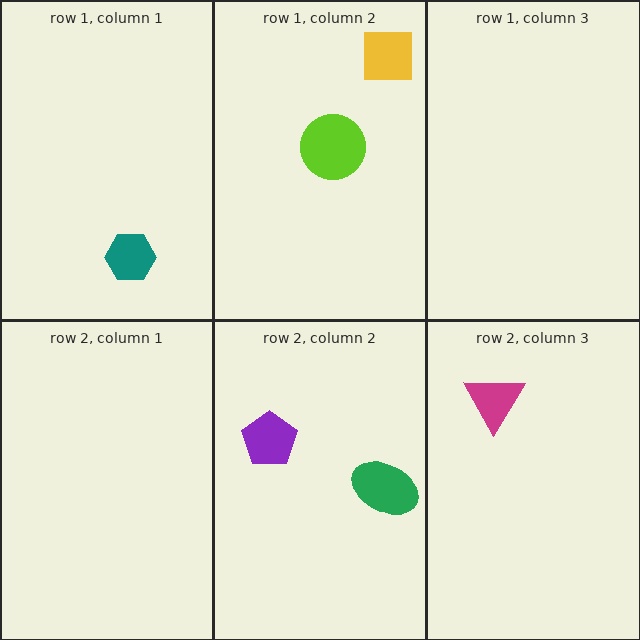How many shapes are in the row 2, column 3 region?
1.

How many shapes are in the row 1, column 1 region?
1.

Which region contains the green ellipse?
The row 2, column 2 region.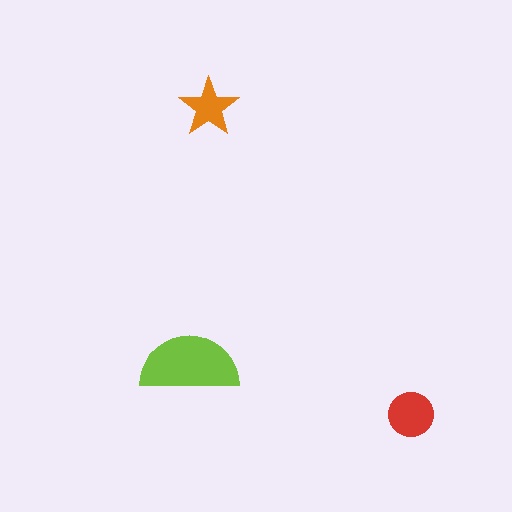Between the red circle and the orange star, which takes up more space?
The red circle.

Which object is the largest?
The lime semicircle.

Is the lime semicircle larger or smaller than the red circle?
Larger.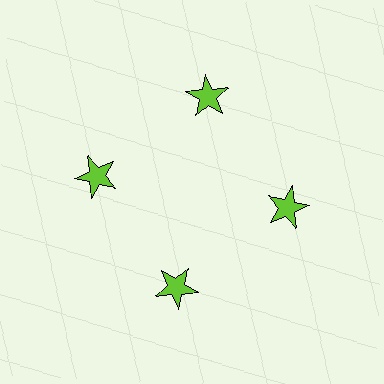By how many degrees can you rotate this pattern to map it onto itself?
The pattern maps onto itself every 90 degrees of rotation.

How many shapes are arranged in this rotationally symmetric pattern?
There are 4 shapes, arranged in 4 groups of 1.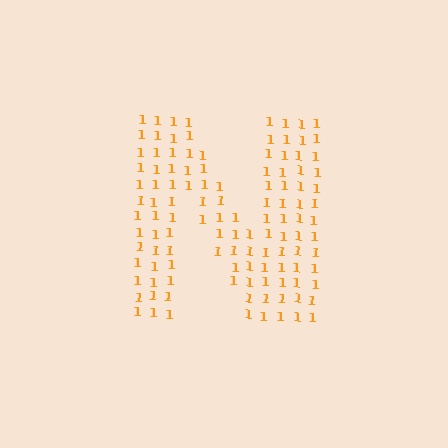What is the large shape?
The large shape is the letter N.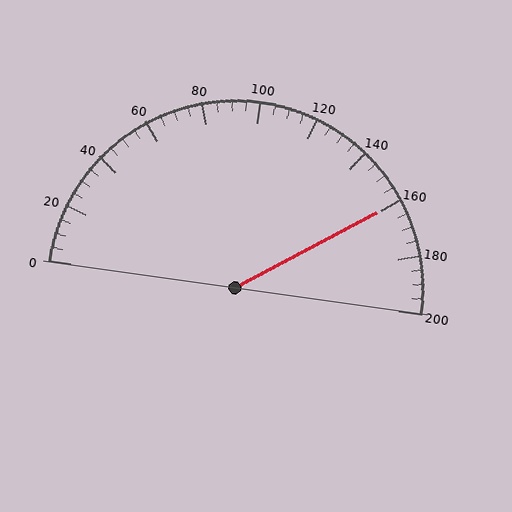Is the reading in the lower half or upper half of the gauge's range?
The reading is in the upper half of the range (0 to 200).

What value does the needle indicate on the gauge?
The needle indicates approximately 160.